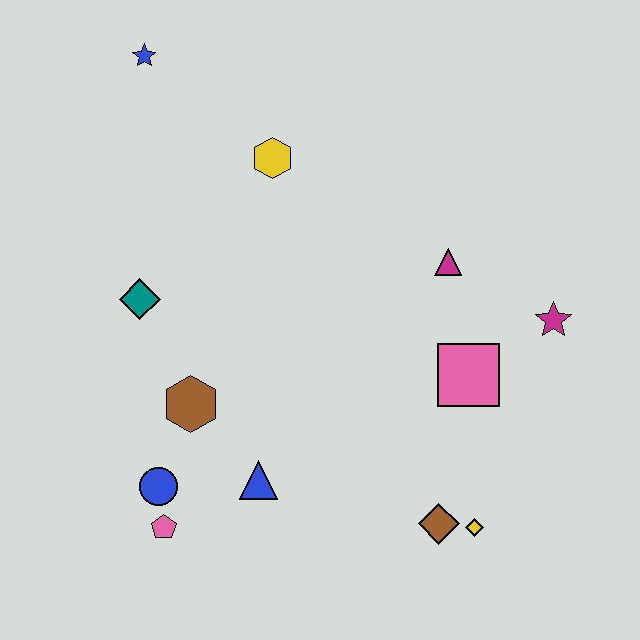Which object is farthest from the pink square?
The blue star is farthest from the pink square.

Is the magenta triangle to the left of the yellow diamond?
Yes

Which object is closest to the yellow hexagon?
The blue star is closest to the yellow hexagon.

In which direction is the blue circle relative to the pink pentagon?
The blue circle is above the pink pentagon.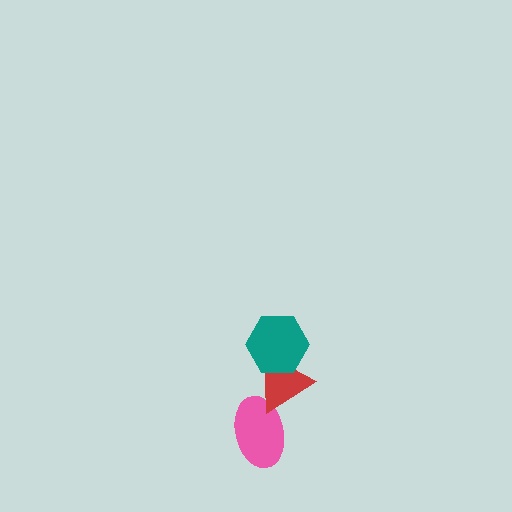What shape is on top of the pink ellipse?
The red triangle is on top of the pink ellipse.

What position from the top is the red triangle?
The red triangle is 2nd from the top.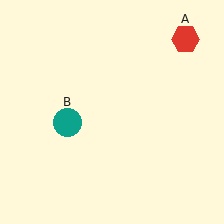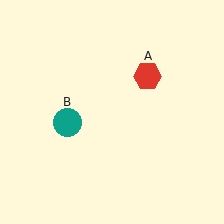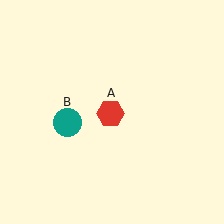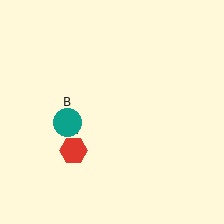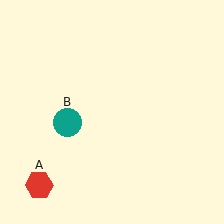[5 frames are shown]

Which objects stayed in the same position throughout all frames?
Teal circle (object B) remained stationary.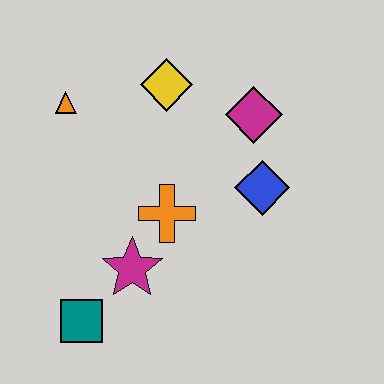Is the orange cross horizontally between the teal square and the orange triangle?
No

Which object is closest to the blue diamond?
The magenta diamond is closest to the blue diamond.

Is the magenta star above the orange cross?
No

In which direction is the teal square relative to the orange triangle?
The teal square is below the orange triangle.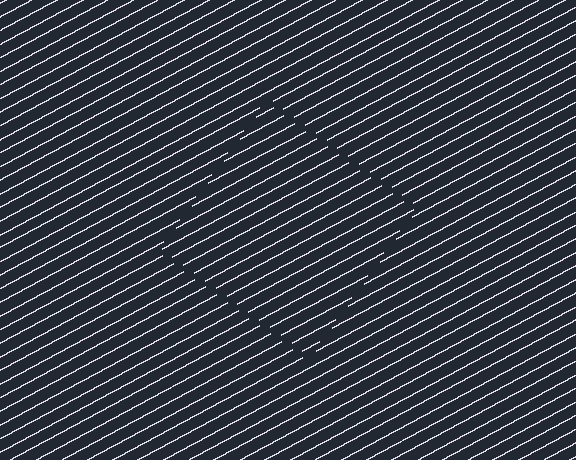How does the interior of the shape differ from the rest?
The interior of the shape contains the same grating, shifted by half a period — the contour is defined by the phase discontinuity where line-ends from the inner and outer gratings abut.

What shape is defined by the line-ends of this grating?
An illusory square. The interior of the shape contains the same grating, shifted by half a period — the contour is defined by the phase discontinuity where line-ends from the inner and outer gratings abut.